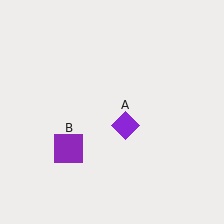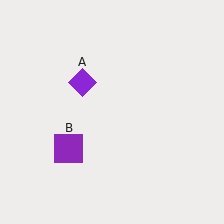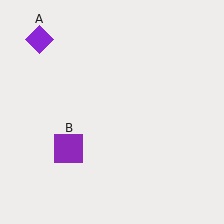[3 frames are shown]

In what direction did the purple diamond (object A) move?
The purple diamond (object A) moved up and to the left.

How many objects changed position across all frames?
1 object changed position: purple diamond (object A).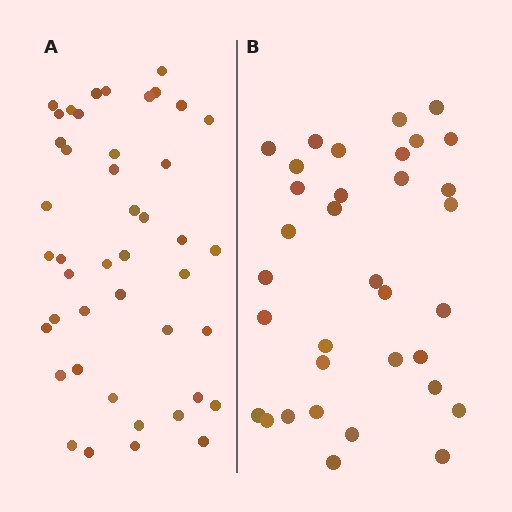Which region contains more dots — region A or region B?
Region A (the left region) has more dots.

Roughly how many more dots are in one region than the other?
Region A has roughly 10 or so more dots than region B.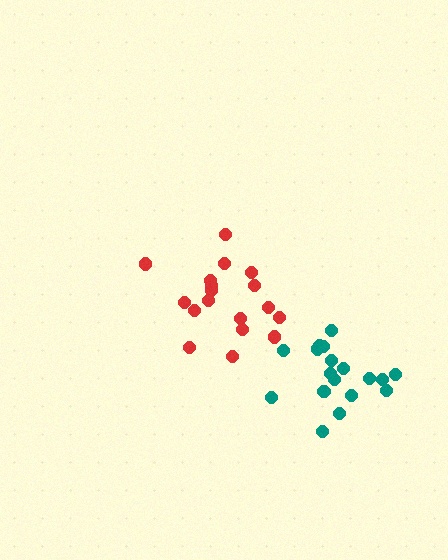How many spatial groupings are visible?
There are 2 spatial groupings.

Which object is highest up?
The red cluster is topmost.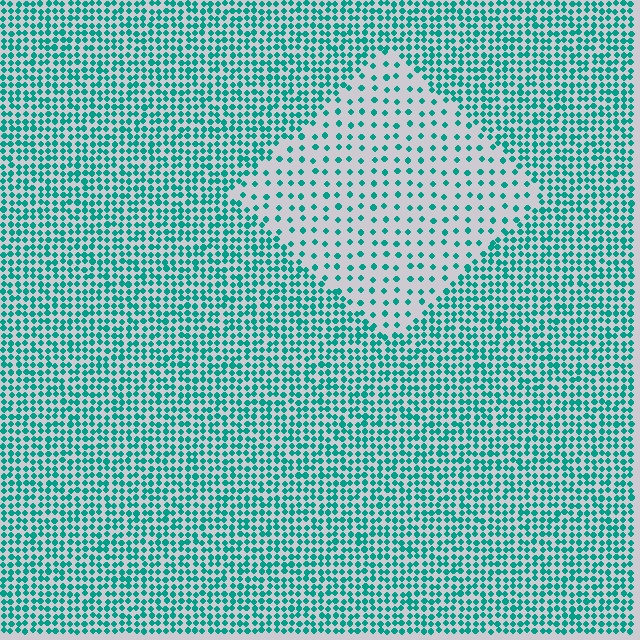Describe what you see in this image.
The image contains small teal elements arranged at two different densities. A diamond-shaped region is visible where the elements are less densely packed than the surrounding area.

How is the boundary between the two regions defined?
The boundary is defined by a change in element density (approximately 2.6x ratio). All elements are the same color, size, and shape.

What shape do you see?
I see a diamond.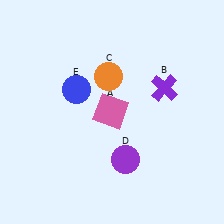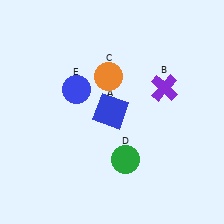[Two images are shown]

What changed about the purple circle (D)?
In Image 1, D is purple. In Image 2, it changed to green.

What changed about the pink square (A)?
In Image 1, A is pink. In Image 2, it changed to blue.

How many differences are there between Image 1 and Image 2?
There are 2 differences between the two images.